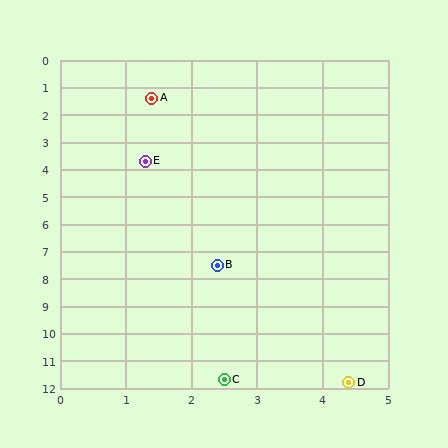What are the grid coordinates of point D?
Point D is at approximately (4.4, 11.8).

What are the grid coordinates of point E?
Point E is at approximately (1.3, 3.7).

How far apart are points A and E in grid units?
Points A and E are about 2.3 grid units apart.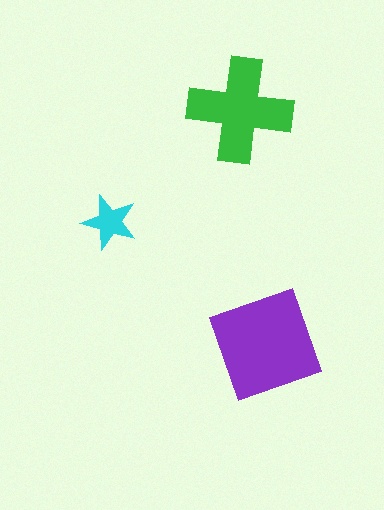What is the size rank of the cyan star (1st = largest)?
3rd.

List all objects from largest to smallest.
The purple square, the green cross, the cyan star.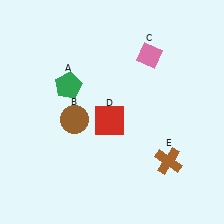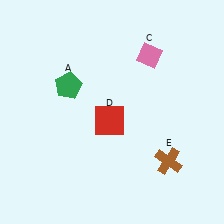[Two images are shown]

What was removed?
The brown circle (B) was removed in Image 2.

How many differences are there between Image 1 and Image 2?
There is 1 difference between the two images.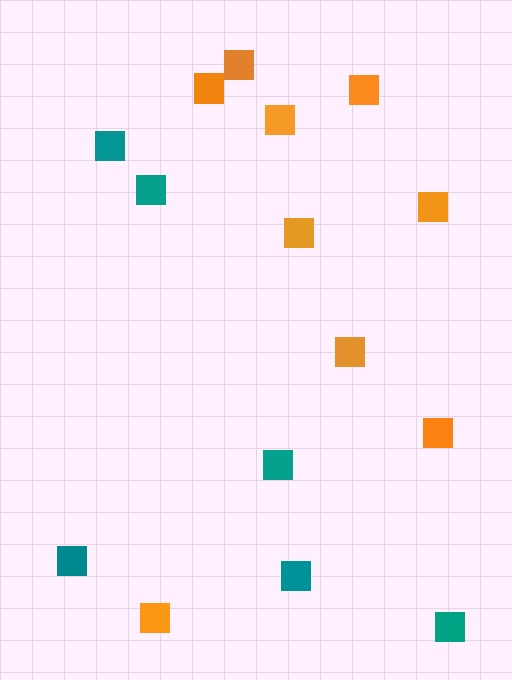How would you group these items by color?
There are 2 groups: one group of orange squares (9) and one group of teal squares (6).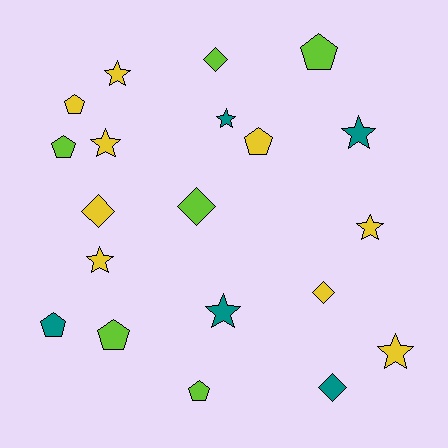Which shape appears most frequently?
Star, with 8 objects.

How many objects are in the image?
There are 20 objects.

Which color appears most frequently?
Yellow, with 9 objects.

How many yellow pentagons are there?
There are 2 yellow pentagons.